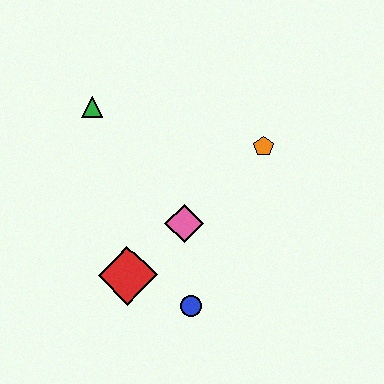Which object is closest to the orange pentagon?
The pink diamond is closest to the orange pentagon.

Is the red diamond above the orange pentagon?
No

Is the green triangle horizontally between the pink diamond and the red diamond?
No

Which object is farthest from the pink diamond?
The green triangle is farthest from the pink diamond.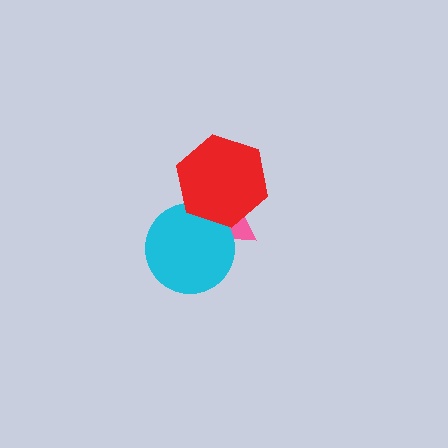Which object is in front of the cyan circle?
The red hexagon is in front of the cyan circle.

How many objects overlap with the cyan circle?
2 objects overlap with the cyan circle.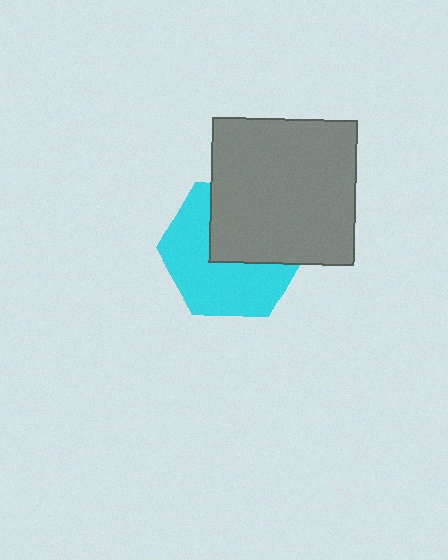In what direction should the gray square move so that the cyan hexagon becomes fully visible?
The gray square should move up. That is the shortest direction to clear the overlap and leave the cyan hexagon fully visible.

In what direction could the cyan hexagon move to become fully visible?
The cyan hexagon could move down. That would shift it out from behind the gray square entirely.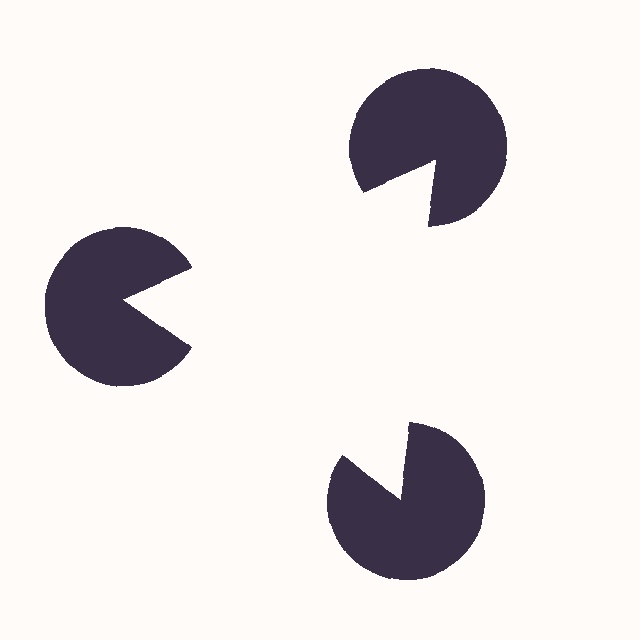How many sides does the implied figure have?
3 sides.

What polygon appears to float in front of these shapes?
An illusory triangle — its edges are inferred from the aligned wedge cuts in the pac-man discs, not physically drawn.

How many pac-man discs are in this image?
There are 3 — one at each vertex of the illusory triangle.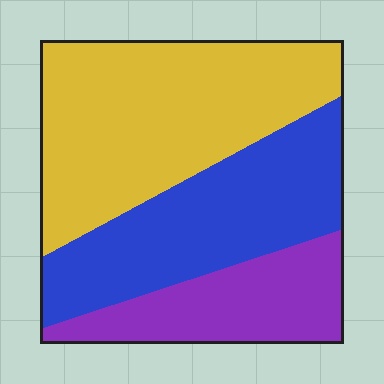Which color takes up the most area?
Yellow, at roughly 45%.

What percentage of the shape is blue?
Blue takes up about one third (1/3) of the shape.